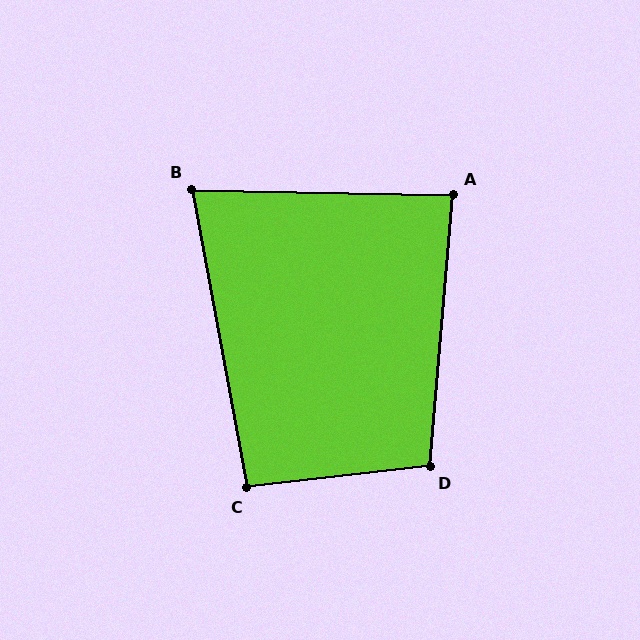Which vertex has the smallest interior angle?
B, at approximately 78 degrees.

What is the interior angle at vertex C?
Approximately 94 degrees (approximately right).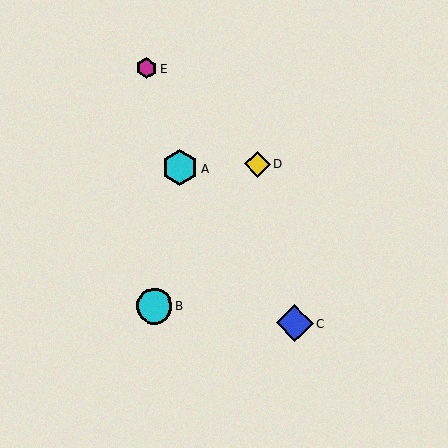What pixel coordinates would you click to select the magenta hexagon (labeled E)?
Click at (147, 68) to select the magenta hexagon E.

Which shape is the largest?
The blue diamond (labeled C) is the largest.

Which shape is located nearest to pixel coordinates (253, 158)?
The yellow diamond (labeled D) at (257, 164) is nearest to that location.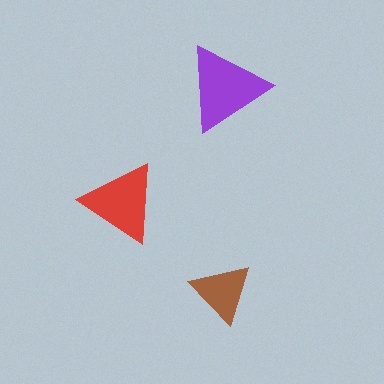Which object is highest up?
The purple triangle is topmost.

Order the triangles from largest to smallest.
the purple one, the red one, the brown one.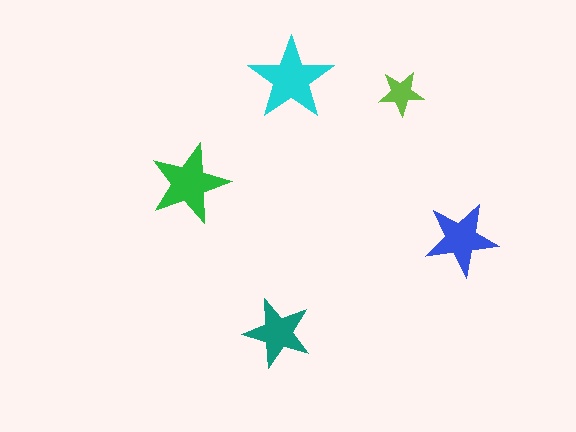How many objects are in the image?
There are 5 objects in the image.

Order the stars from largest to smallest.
the cyan one, the green one, the blue one, the teal one, the lime one.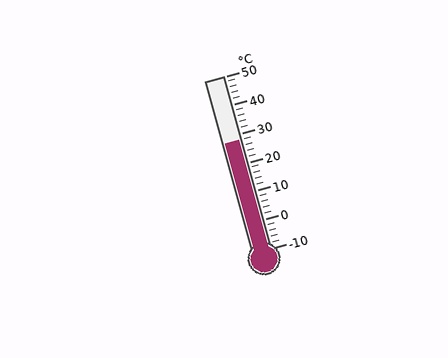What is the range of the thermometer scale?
The thermometer scale ranges from -10°C to 50°C.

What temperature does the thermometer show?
The thermometer shows approximately 28°C.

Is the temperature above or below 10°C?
The temperature is above 10°C.